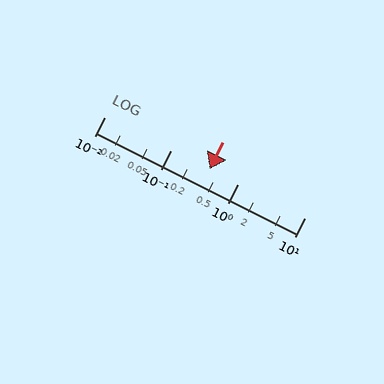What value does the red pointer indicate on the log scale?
The pointer indicates approximately 0.38.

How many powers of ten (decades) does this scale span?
The scale spans 3 decades, from 0.01 to 10.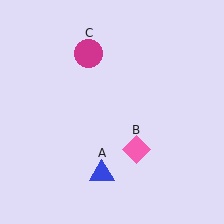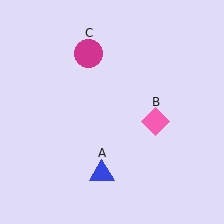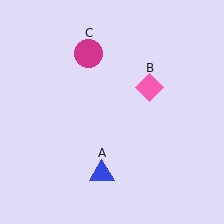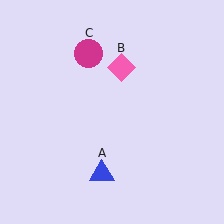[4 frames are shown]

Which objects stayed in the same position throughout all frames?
Blue triangle (object A) and magenta circle (object C) remained stationary.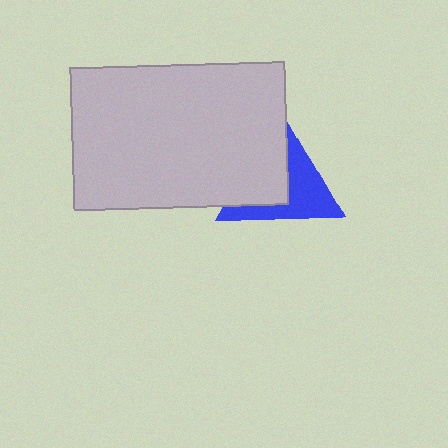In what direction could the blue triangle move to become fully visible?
The blue triangle could move right. That would shift it out from behind the light gray rectangle entirely.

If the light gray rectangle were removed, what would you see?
You would see the complete blue triangle.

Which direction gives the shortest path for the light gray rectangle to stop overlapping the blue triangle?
Moving left gives the shortest separation.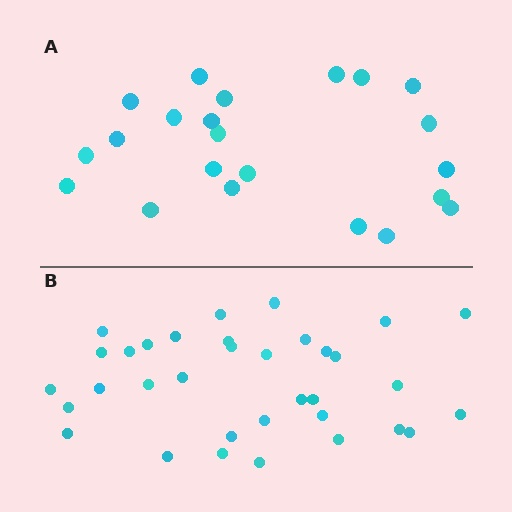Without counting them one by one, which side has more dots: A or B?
Region B (the bottom region) has more dots.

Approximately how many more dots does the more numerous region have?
Region B has roughly 12 or so more dots than region A.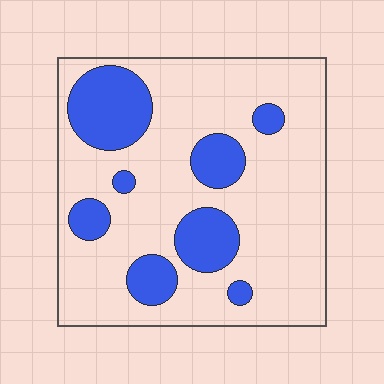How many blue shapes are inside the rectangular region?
8.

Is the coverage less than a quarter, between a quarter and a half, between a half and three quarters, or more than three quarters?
Less than a quarter.